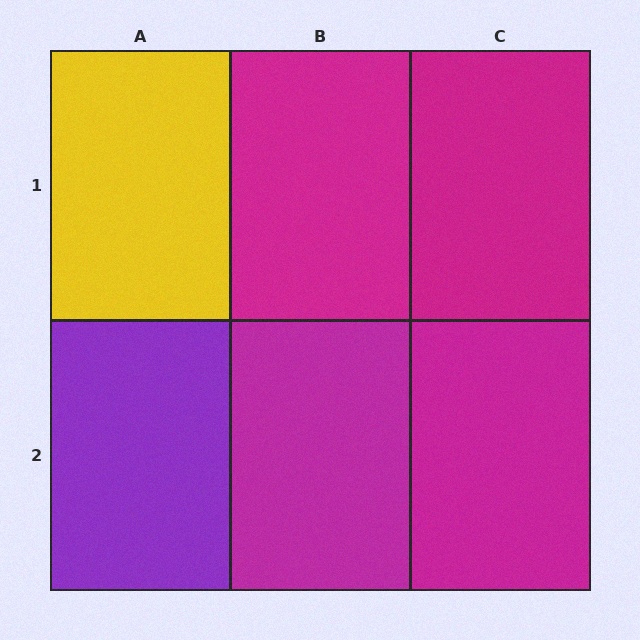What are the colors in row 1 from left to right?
Yellow, magenta, magenta.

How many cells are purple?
1 cell is purple.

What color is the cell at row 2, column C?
Magenta.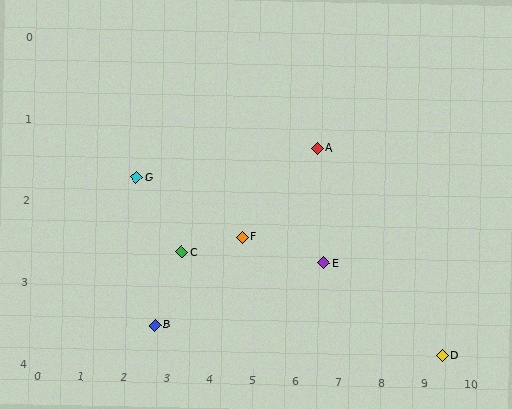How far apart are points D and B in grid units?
Points D and B are about 6.7 grid units apart.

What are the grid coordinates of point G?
Point G is at approximately (2.2, 1.7).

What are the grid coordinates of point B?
Point B is at approximately (2.7, 3.5).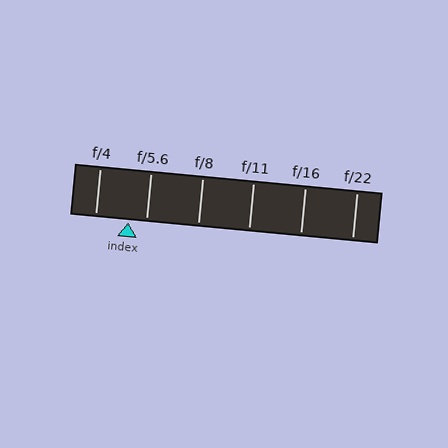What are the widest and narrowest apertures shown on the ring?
The widest aperture shown is f/4 and the narrowest is f/22.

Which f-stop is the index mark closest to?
The index mark is closest to f/5.6.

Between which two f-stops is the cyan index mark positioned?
The index mark is between f/4 and f/5.6.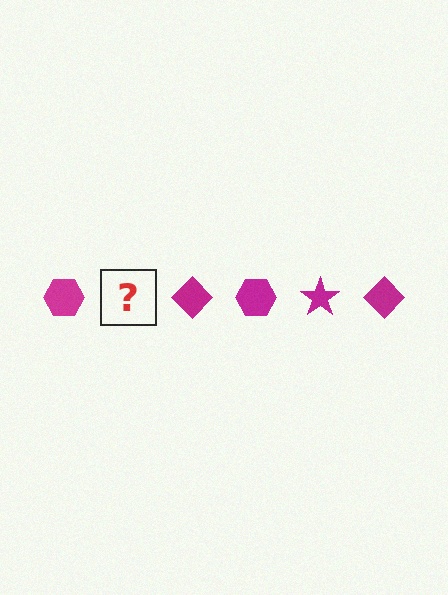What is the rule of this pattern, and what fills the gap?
The rule is that the pattern cycles through hexagon, star, diamond shapes in magenta. The gap should be filled with a magenta star.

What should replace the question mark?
The question mark should be replaced with a magenta star.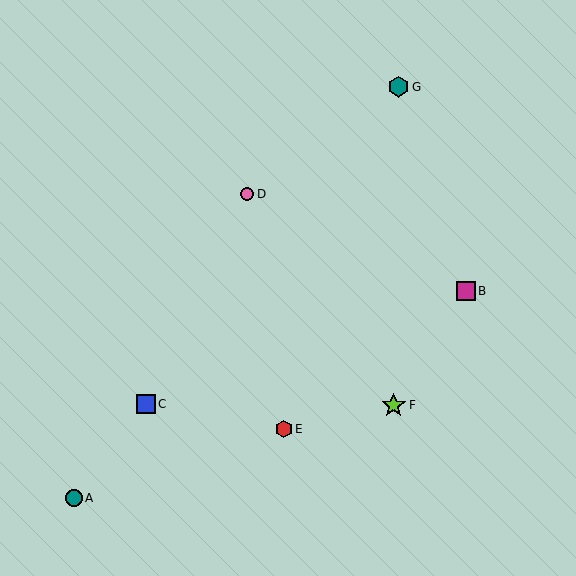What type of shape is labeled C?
Shape C is a blue square.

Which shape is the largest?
The lime star (labeled F) is the largest.